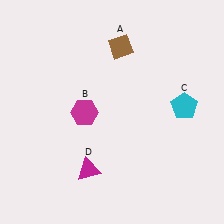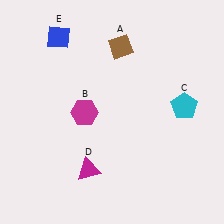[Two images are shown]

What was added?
A blue diamond (E) was added in Image 2.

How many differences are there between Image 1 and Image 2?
There is 1 difference between the two images.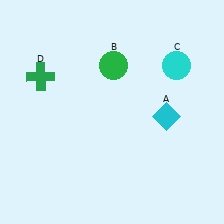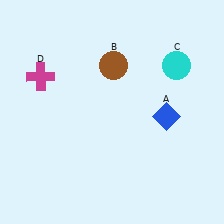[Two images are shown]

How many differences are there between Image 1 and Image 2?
There are 3 differences between the two images.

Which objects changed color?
A changed from cyan to blue. B changed from green to brown. D changed from green to magenta.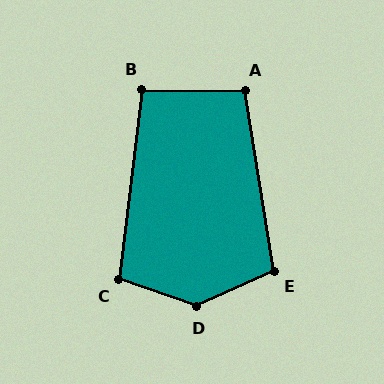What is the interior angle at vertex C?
Approximately 102 degrees (obtuse).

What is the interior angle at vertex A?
Approximately 100 degrees (obtuse).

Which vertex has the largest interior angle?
D, at approximately 137 degrees.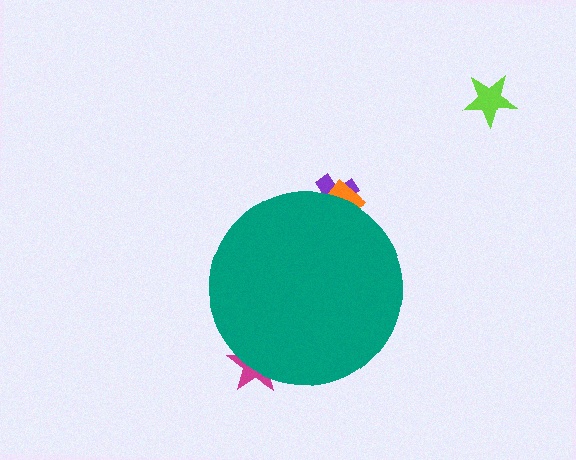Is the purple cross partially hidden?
Yes, the purple cross is partially hidden behind the teal circle.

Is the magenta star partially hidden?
Yes, the magenta star is partially hidden behind the teal circle.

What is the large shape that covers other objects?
A teal circle.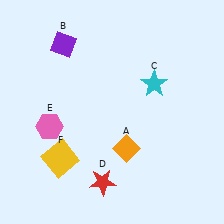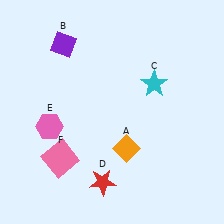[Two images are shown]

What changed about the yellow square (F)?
In Image 1, F is yellow. In Image 2, it changed to pink.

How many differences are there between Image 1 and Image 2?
There is 1 difference between the two images.